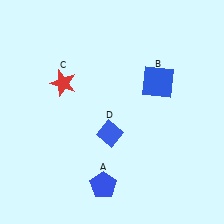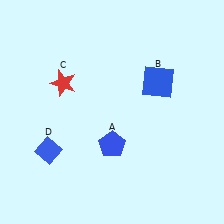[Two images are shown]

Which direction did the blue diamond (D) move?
The blue diamond (D) moved left.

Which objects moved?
The objects that moved are: the blue pentagon (A), the blue diamond (D).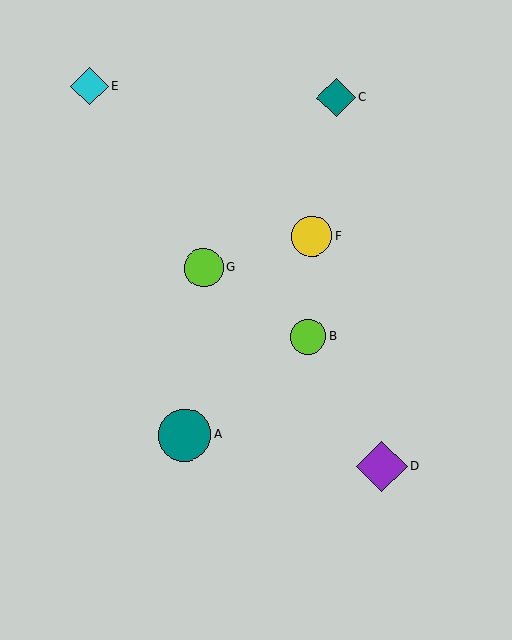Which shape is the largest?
The teal circle (labeled A) is the largest.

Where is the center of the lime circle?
The center of the lime circle is at (204, 268).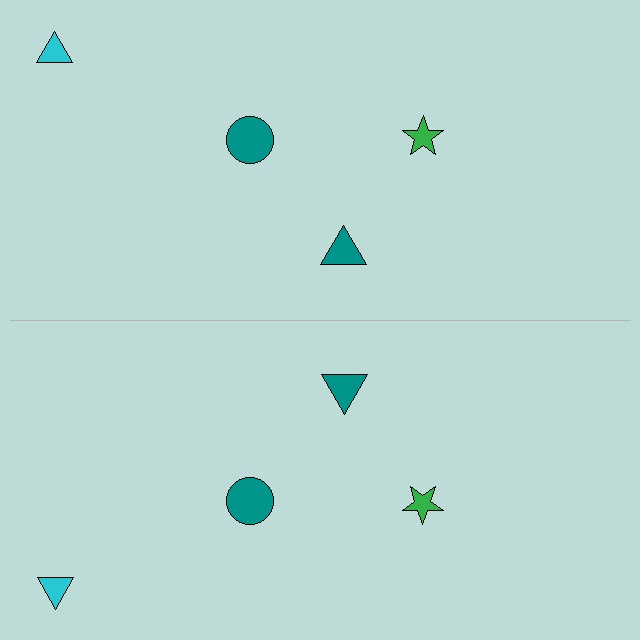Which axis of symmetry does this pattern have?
The pattern has a horizontal axis of symmetry running through the center of the image.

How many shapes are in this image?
There are 8 shapes in this image.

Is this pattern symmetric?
Yes, this pattern has bilateral (reflection) symmetry.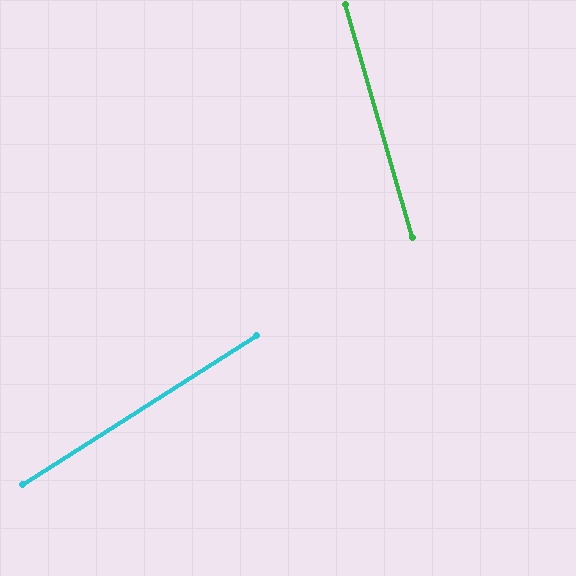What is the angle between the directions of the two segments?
Approximately 74 degrees.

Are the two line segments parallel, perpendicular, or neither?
Neither parallel nor perpendicular — they differ by about 74°.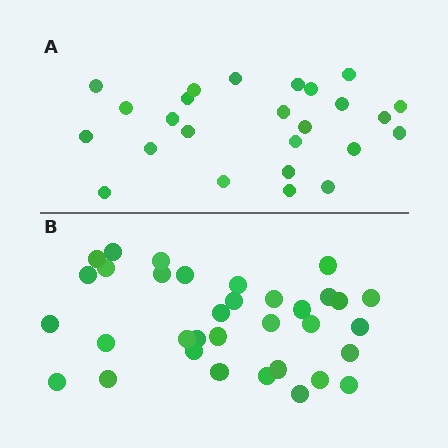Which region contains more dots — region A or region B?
Region B (the bottom region) has more dots.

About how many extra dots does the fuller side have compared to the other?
Region B has roughly 8 or so more dots than region A.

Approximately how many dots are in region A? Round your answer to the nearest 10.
About 20 dots. (The exact count is 25, which rounds to 20.)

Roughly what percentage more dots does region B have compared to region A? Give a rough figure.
About 35% more.